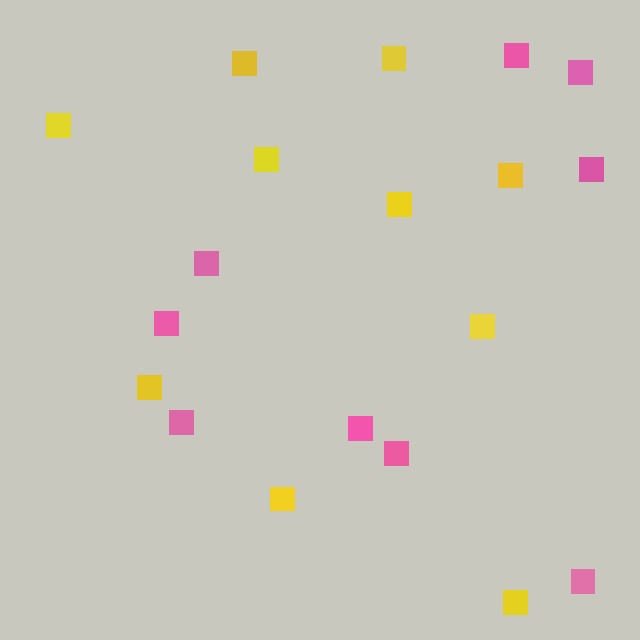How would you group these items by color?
There are 2 groups: one group of pink squares (9) and one group of yellow squares (10).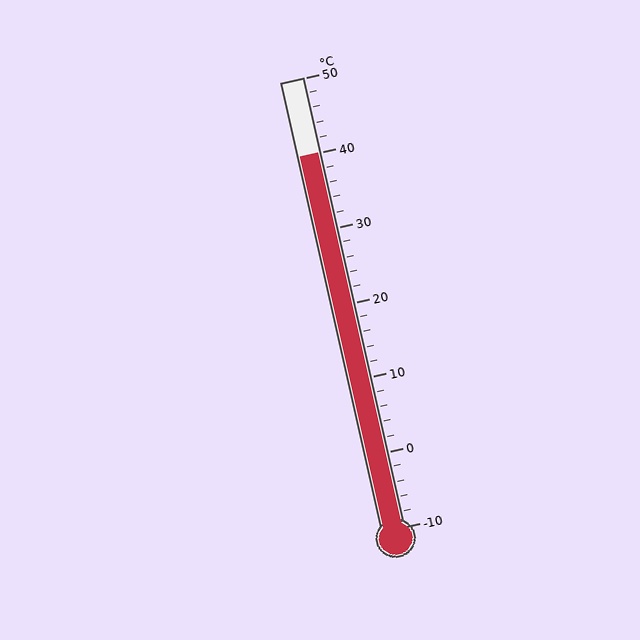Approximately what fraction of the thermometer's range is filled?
The thermometer is filled to approximately 85% of its range.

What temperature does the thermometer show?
The thermometer shows approximately 40°C.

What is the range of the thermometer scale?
The thermometer scale ranges from -10°C to 50°C.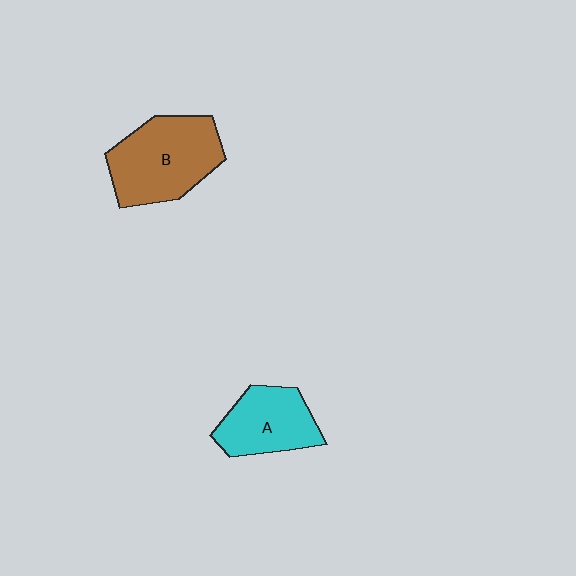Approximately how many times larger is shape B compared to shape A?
Approximately 1.4 times.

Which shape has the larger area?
Shape B (brown).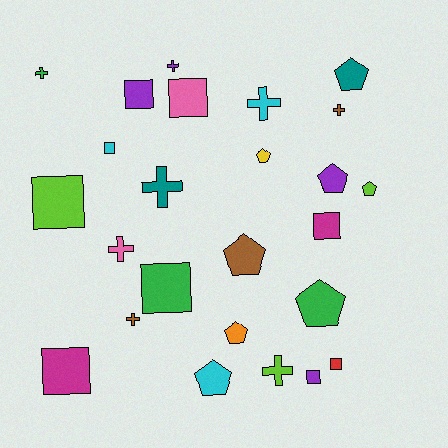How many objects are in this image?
There are 25 objects.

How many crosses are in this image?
There are 8 crosses.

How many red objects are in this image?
There is 1 red object.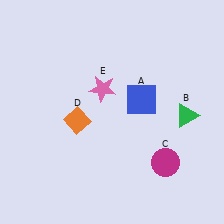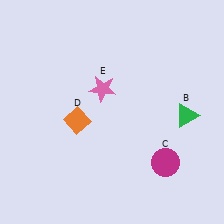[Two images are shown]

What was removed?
The blue square (A) was removed in Image 2.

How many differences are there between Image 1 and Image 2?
There is 1 difference between the two images.